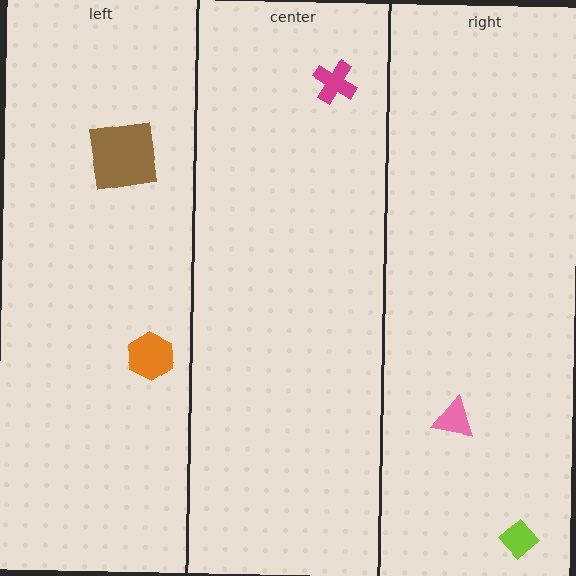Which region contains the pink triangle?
The right region.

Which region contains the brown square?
The left region.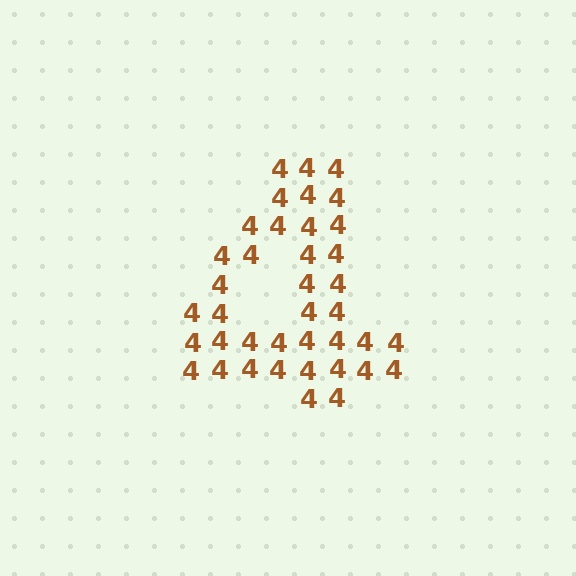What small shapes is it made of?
It is made of small digit 4's.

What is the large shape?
The large shape is the digit 4.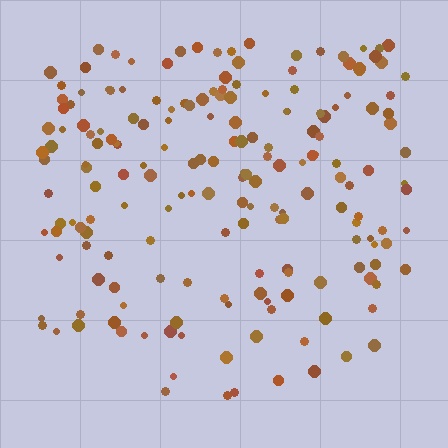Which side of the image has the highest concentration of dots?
The top.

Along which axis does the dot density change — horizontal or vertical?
Vertical.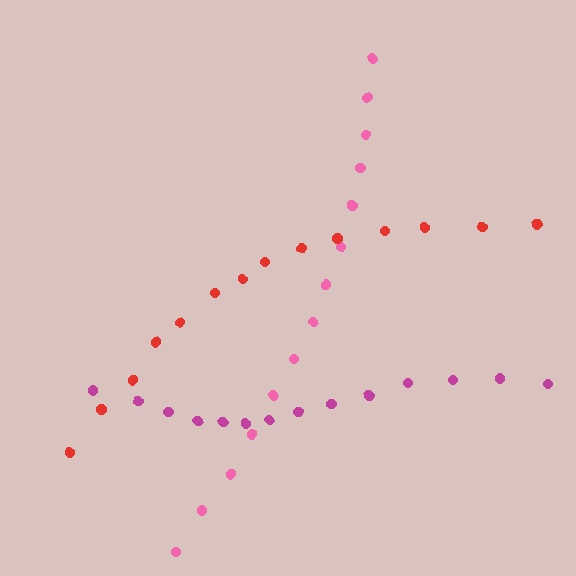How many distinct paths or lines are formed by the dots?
There are 3 distinct paths.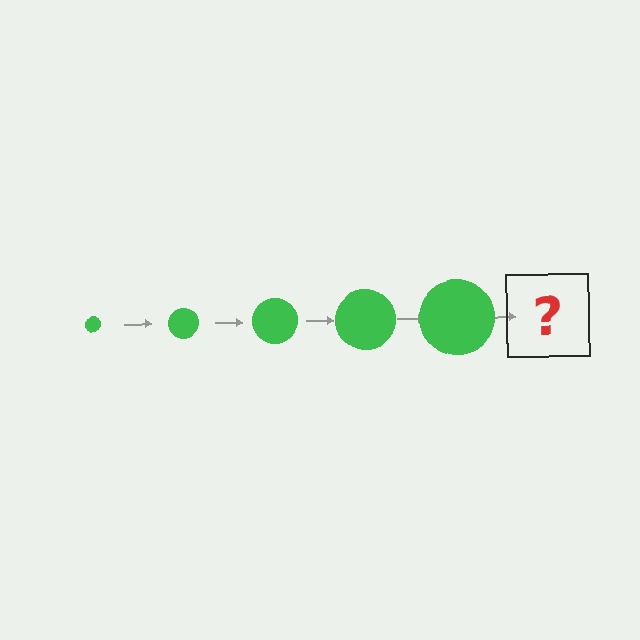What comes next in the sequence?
The next element should be a green circle, larger than the previous one.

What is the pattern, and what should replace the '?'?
The pattern is that the circle gets progressively larger each step. The '?' should be a green circle, larger than the previous one.